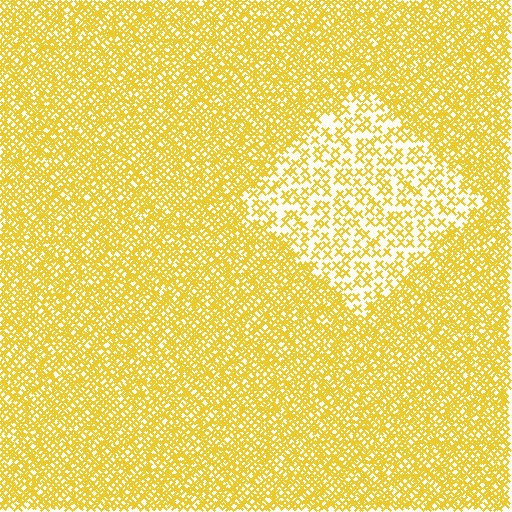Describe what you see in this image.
The image contains small yellow elements arranged at two different densities. A diamond-shaped region is visible where the elements are less densely packed than the surrounding area.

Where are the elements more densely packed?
The elements are more densely packed outside the diamond boundary.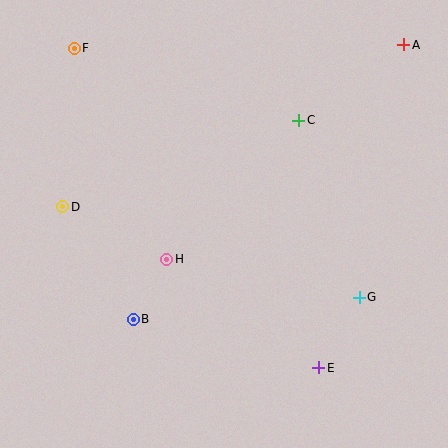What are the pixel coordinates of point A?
Point A is at (404, 45).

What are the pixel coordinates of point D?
Point D is at (63, 207).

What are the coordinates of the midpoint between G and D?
The midpoint between G and D is at (211, 252).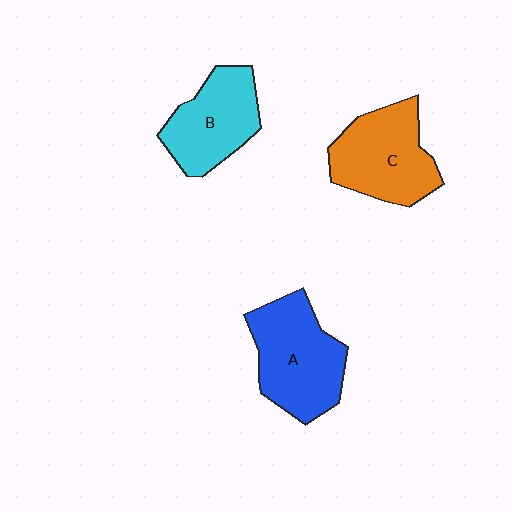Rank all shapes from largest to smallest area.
From largest to smallest: A (blue), C (orange), B (cyan).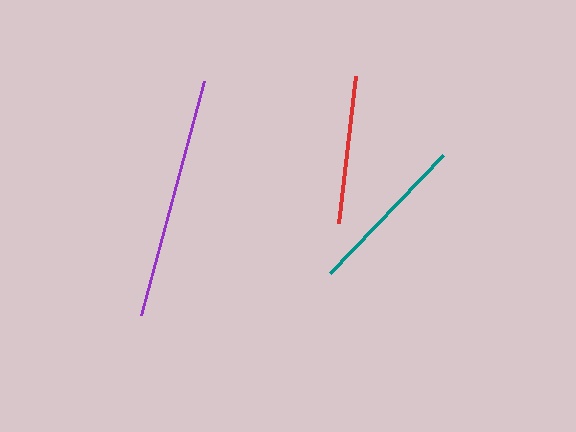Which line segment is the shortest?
The red line is the shortest at approximately 148 pixels.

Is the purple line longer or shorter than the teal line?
The purple line is longer than the teal line.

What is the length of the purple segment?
The purple segment is approximately 242 pixels long.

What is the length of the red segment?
The red segment is approximately 148 pixels long.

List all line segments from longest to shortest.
From longest to shortest: purple, teal, red.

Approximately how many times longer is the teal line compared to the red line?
The teal line is approximately 1.1 times the length of the red line.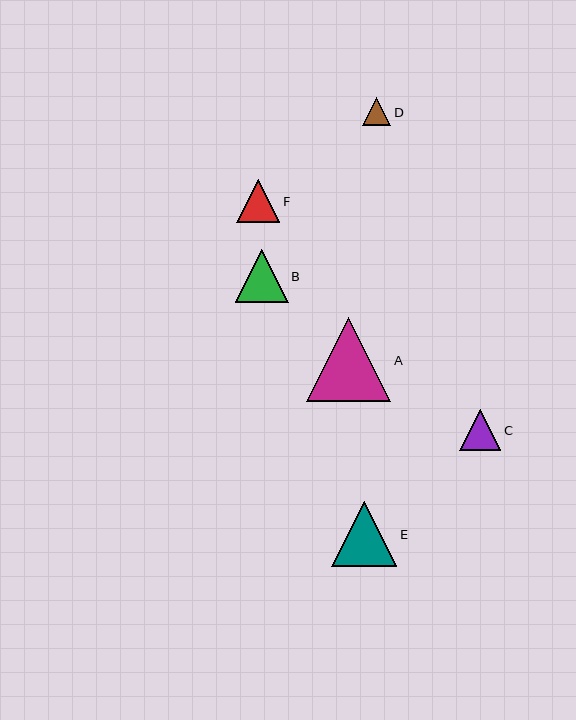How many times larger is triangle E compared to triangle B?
Triangle E is approximately 1.2 times the size of triangle B.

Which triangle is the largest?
Triangle A is the largest with a size of approximately 84 pixels.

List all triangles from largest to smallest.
From largest to smallest: A, E, B, F, C, D.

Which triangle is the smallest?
Triangle D is the smallest with a size of approximately 28 pixels.